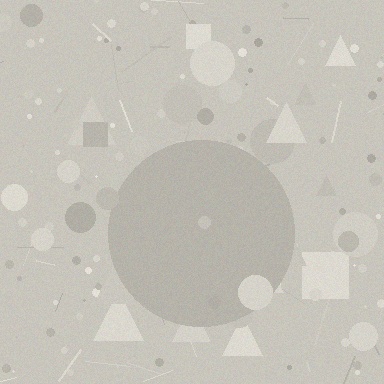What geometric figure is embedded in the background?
A circle is embedded in the background.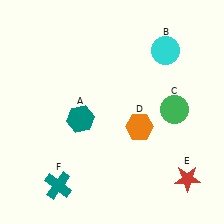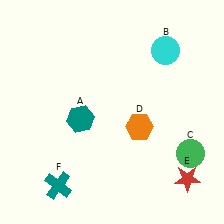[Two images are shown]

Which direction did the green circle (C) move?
The green circle (C) moved down.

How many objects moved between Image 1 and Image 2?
1 object moved between the two images.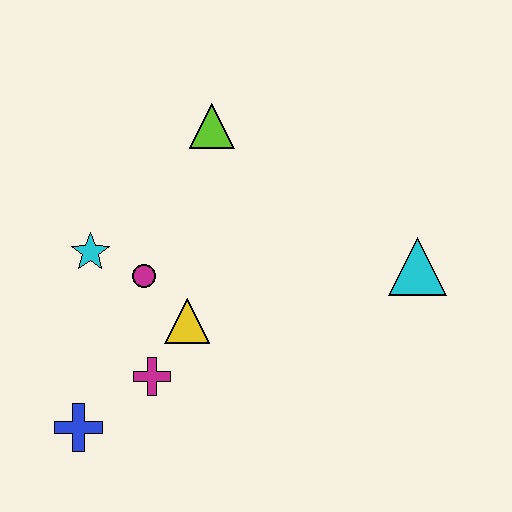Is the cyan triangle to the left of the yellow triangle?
No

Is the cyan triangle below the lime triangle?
Yes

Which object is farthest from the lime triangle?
The blue cross is farthest from the lime triangle.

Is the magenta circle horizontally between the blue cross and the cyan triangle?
Yes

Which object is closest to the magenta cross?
The yellow triangle is closest to the magenta cross.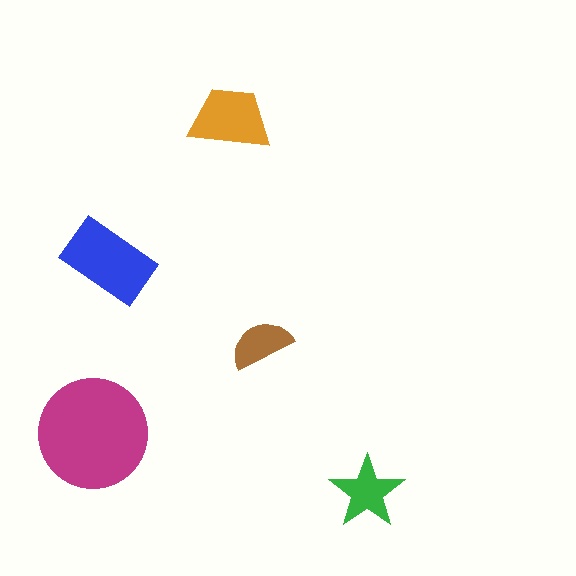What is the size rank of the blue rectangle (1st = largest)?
2nd.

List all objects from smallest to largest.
The brown semicircle, the green star, the orange trapezoid, the blue rectangle, the magenta circle.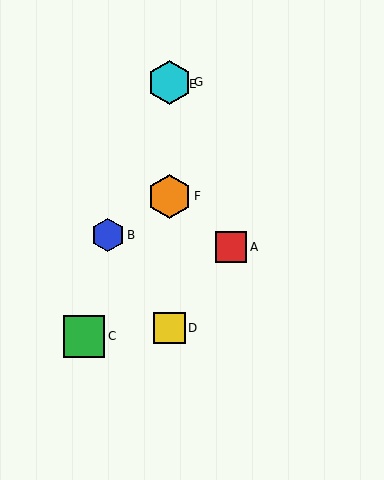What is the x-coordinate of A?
Object A is at x≈231.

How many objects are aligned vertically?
4 objects (D, E, F, G) are aligned vertically.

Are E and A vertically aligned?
No, E is at x≈170 and A is at x≈231.